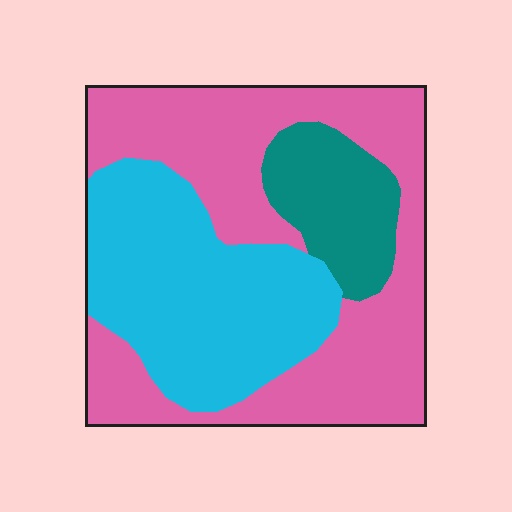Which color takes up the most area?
Pink, at roughly 50%.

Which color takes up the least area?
Teal, at roughly 15%.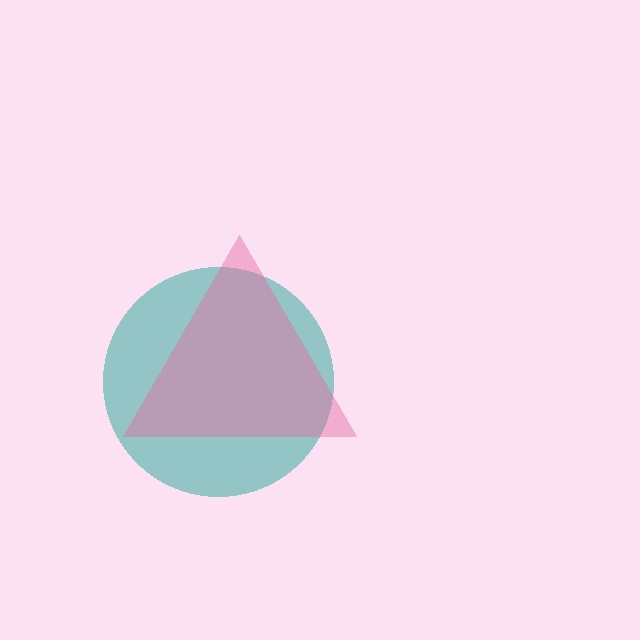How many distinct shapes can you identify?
There are 2 distinct shapes: a teal circle, a pink triangle.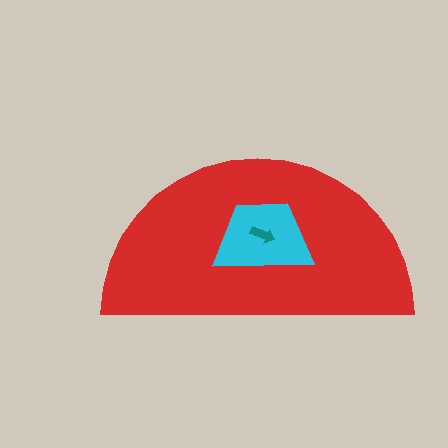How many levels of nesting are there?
3.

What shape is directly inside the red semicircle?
The cyan trapezoid.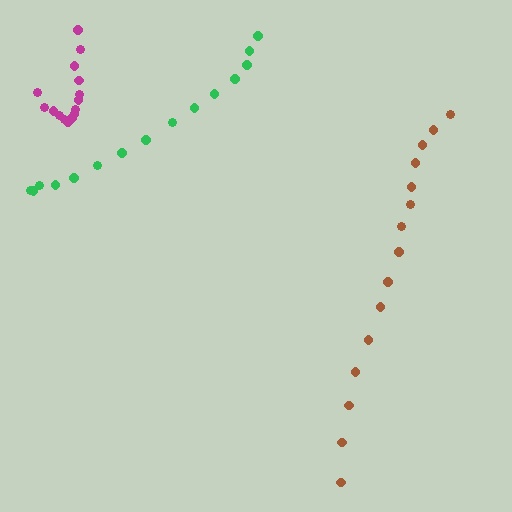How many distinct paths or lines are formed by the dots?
There are 3 distinct paths.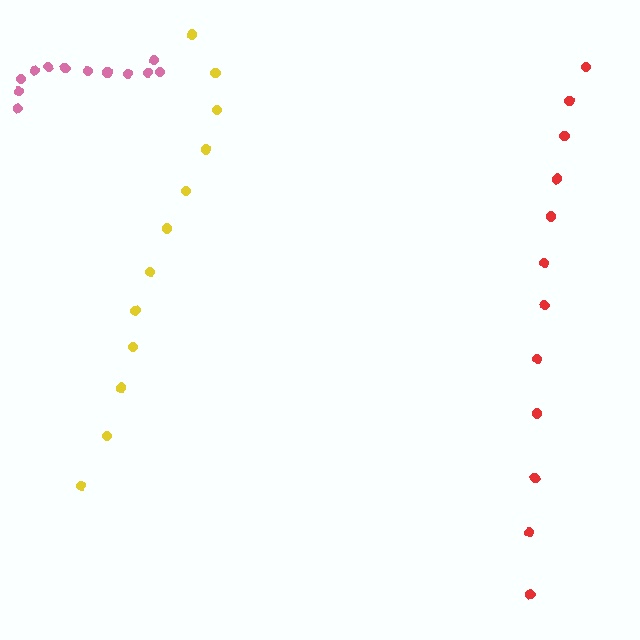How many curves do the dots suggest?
There are 3 distinct paths.